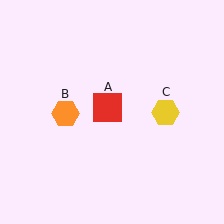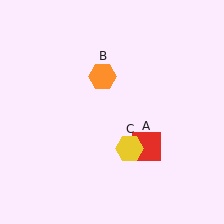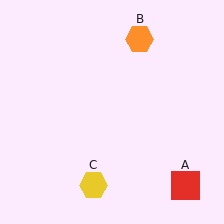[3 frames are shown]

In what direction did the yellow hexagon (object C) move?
The yellow hexagon (object C) moved down and to the left.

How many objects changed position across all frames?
3 objects changed position: red square (object A), orange hexagon (object B), yellow hexagon (object C).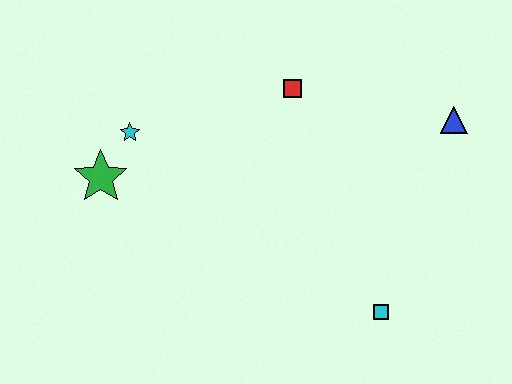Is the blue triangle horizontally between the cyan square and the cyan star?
No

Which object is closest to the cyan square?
The blue triangle is closest to the cyan square.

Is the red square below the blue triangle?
No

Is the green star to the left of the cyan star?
Yes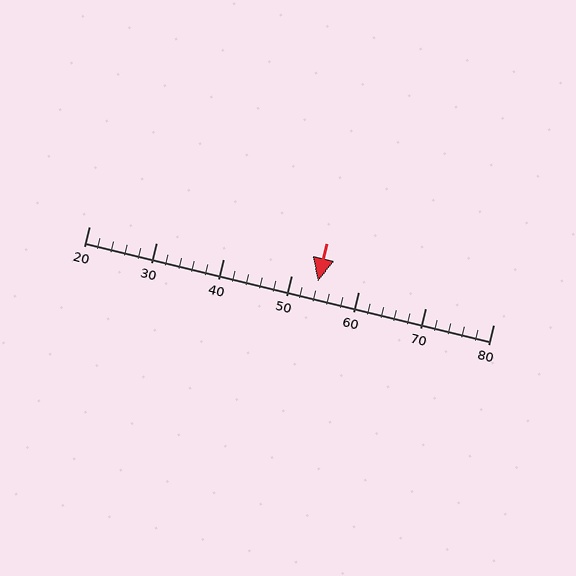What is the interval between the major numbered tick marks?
The major tick marks are spaced 10 units apart.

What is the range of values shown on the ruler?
The ruler shows values from 20 to 80.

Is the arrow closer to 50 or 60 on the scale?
The arrow is closer to 50.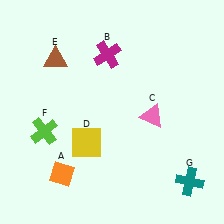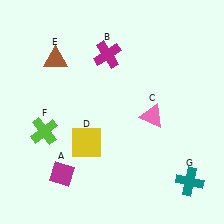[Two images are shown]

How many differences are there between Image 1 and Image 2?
There is 1 difference between the two images.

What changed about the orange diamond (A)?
In Image 1, A is orange. In Image 2, it changed to magenta.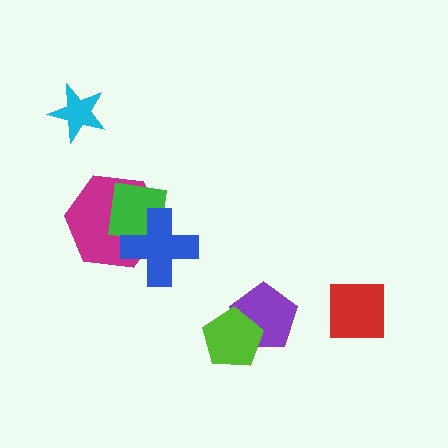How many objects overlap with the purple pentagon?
1 object overlaps with the purple pentagon.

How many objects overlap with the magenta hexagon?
2 objects overlap with the magenta hexagon.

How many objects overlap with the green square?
2 objects overlap with the green square.